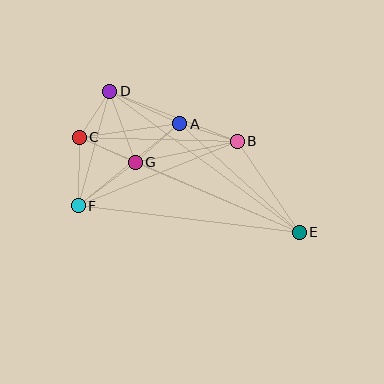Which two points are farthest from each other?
Points C and E are farthest from each other.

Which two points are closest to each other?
Points C and D are closest to each other.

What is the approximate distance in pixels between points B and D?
The distance between B and D is approximately 137 pixels.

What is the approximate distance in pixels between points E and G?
The distance between E and G is approximately 178 pixels.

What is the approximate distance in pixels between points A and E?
The distance between A and E is approximately 161 pixels.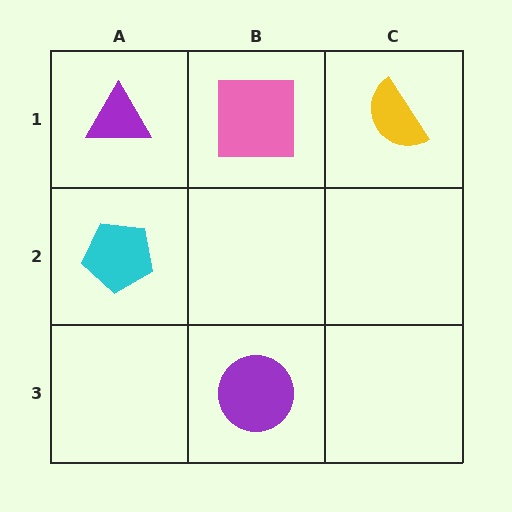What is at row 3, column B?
A purple circle.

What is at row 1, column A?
A purple triangle.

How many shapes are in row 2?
1 shape.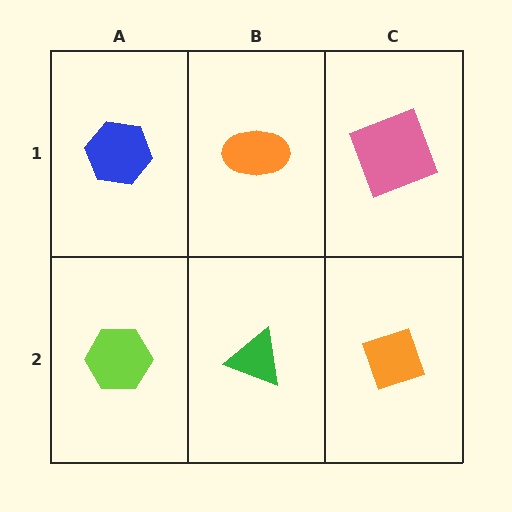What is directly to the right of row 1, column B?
A pink square.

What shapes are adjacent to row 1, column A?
A lime hexagon (row 2, column A), an orange ellipse (row 1, column B).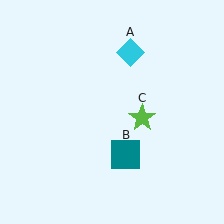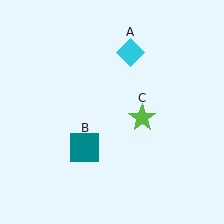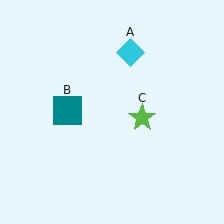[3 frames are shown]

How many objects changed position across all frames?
1 object changed position: teal square (object B).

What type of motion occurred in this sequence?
The teal square (object B) rotated clockwise around the center of the scene.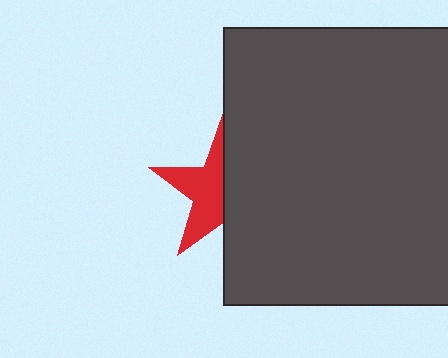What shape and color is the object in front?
The object in front is a dark gray square.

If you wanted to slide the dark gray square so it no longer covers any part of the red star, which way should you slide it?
Slide it right — that is the most direct way to separate the two shapes.